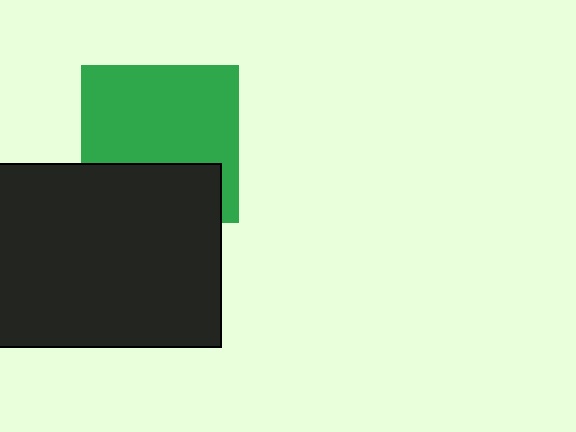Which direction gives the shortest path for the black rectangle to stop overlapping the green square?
Moving down gives the shortest separation.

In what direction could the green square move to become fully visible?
The green square could move up. That would shift it out from behind the black rectangle entirely.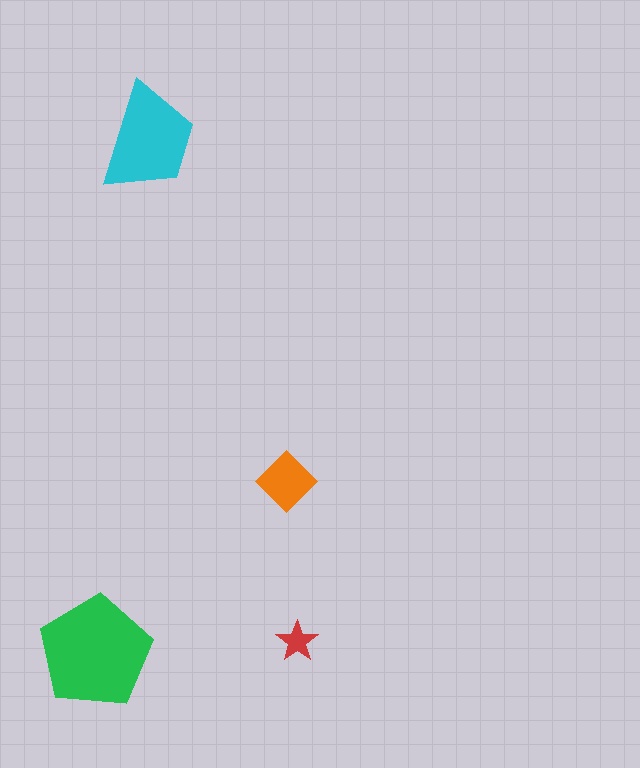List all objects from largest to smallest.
The green pentagon, the cyan trapezoid, the orange diamond, the red star.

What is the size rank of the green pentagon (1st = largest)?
1st.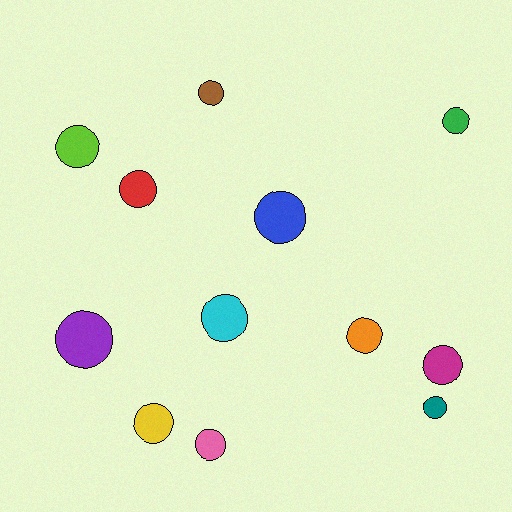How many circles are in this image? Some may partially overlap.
There are 12 circles.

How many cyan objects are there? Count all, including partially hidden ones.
There is 1 cyan object.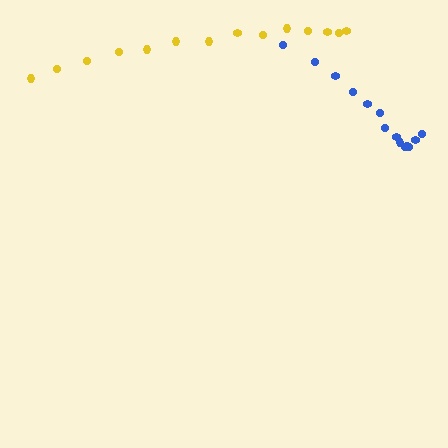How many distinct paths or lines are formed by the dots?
There are 2 distinct paths.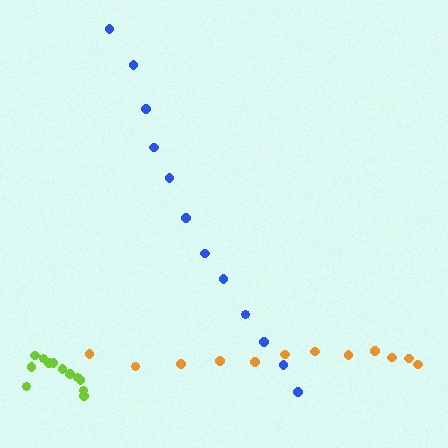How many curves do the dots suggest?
There are 3 distinct paths.